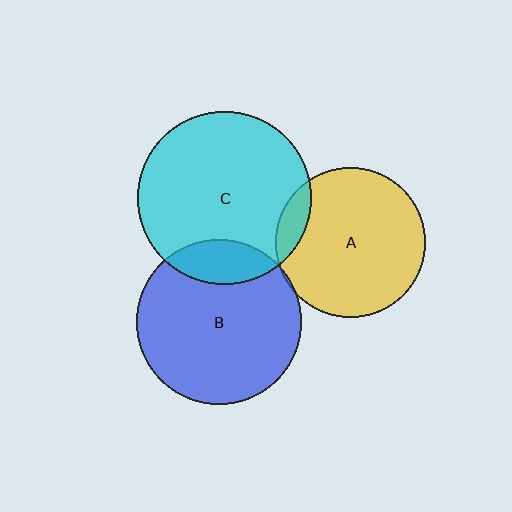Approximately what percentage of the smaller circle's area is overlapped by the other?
Approximately 15%.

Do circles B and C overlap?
Yes.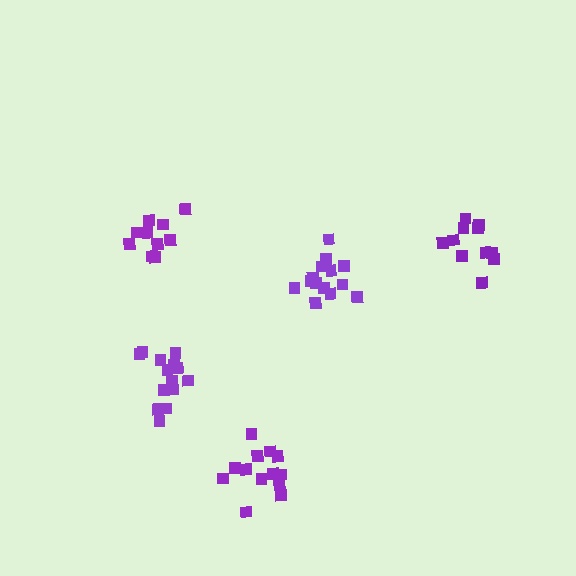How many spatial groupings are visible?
There are 5 spatial groupings.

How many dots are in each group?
Group 1: 10 dots, Group 2: 14 dots, Group 3: 14 dots, Group 4: 11 dots, Group 5: 13 dots (62 total).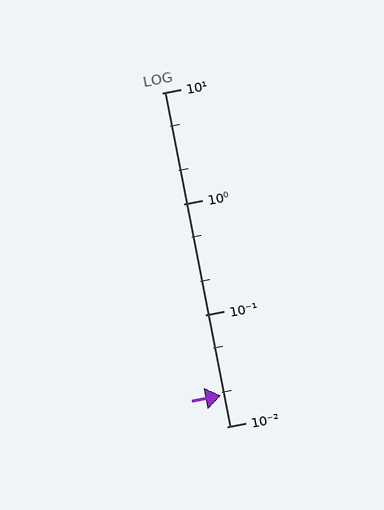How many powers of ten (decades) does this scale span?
The scale spans 3 decades, from 0.01 to 10.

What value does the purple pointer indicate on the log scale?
The pointer indicates approximately 0.019.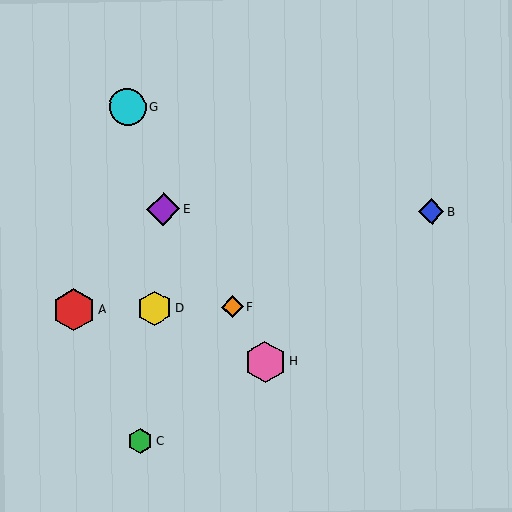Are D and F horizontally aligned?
Yes, both are at y≈308.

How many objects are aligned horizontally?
3 objects (A, D, F) are aligned horizontally.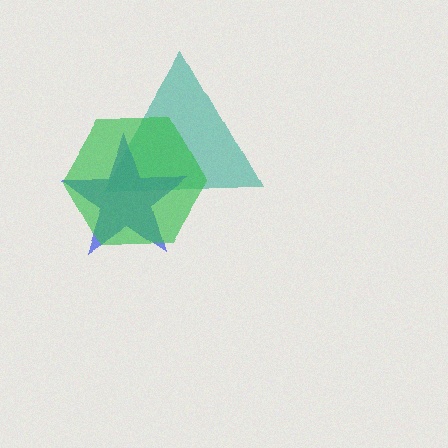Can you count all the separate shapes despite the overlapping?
Yes, there are 3 separate shapes.